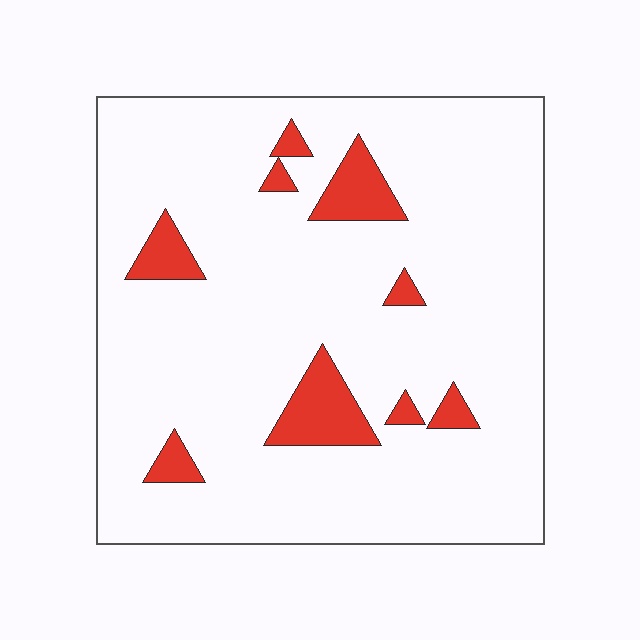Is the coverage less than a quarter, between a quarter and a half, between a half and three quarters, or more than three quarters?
Less than a quarter.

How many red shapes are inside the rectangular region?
9.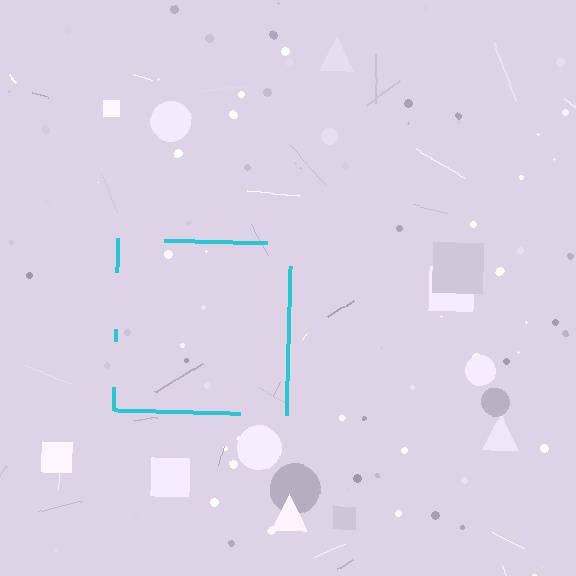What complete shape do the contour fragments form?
The contour fragments form a square.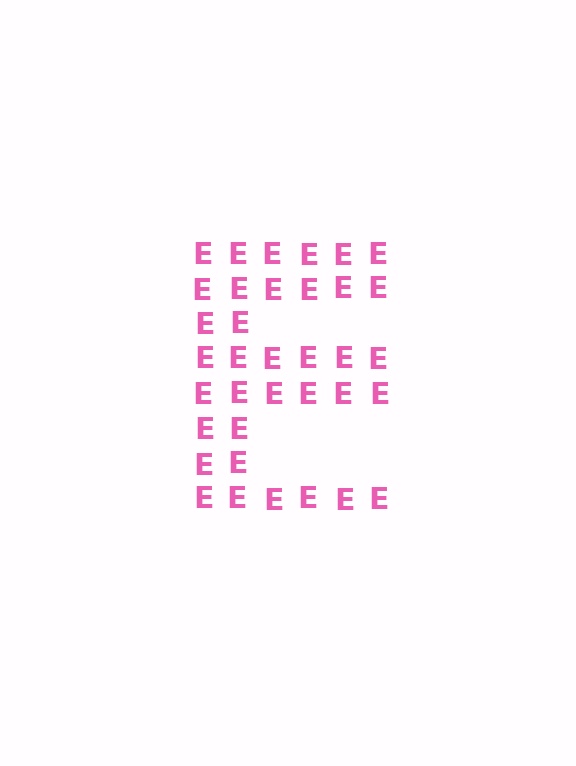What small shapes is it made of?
It is made of small letter E's.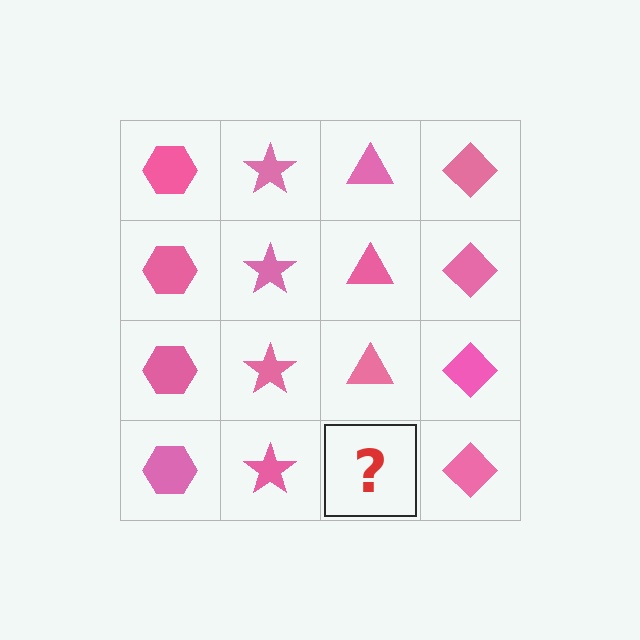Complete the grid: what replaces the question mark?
The question mark should be replaced with a pink triangle.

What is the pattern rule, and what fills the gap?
The rule is that each column has a consistent shape. The gap should be filled with a pink triangle.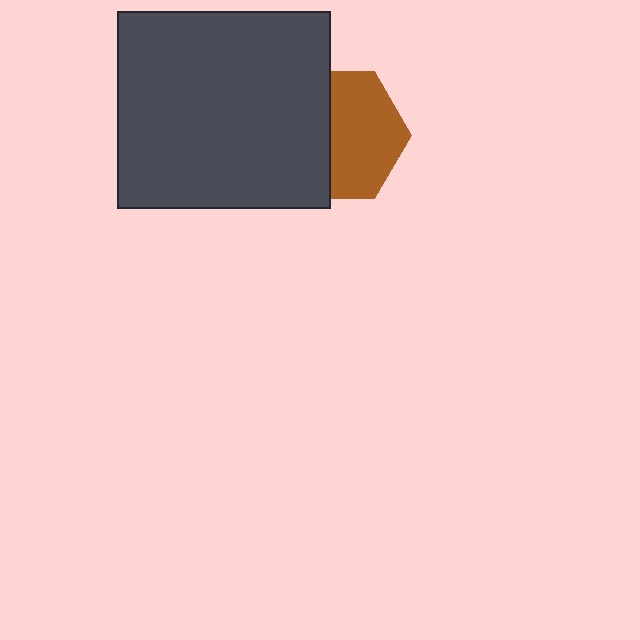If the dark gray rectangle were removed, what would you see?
You would see the complete brown hexagon.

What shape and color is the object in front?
The object in front is a dark gray rectangle.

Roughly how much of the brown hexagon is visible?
About half of it is visible (roughly 56%).